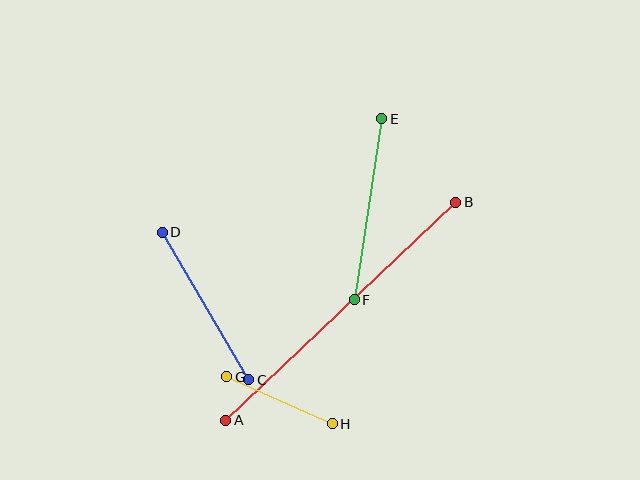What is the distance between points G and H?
The distance is approximately 115 pixels.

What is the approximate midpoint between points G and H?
The midpoint is at approximately (280, 400) pixels.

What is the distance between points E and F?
The distance is approximately 183 pixels.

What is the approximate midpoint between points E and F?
The midpoint is at approximately (368, 209) pixels.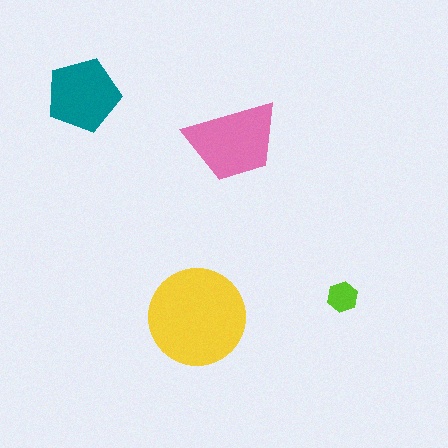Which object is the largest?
The yellow circle.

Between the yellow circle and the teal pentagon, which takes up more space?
The yellow circle.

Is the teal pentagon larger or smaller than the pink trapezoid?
Smaller.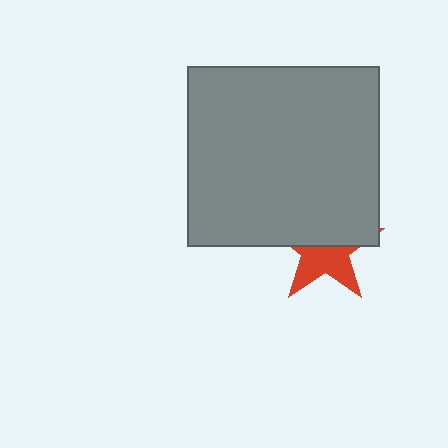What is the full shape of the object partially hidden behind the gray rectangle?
The partially hidden object is a red star.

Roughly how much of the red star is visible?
About half of it is visible (roughly 46%).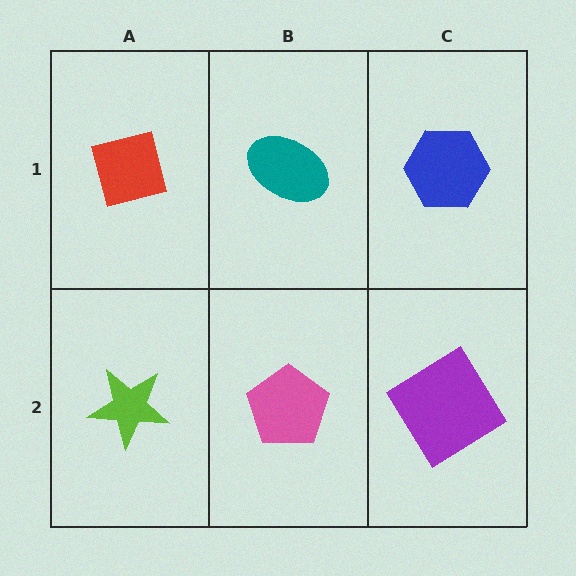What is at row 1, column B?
A teal ellipse.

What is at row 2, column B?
A pink pentagon.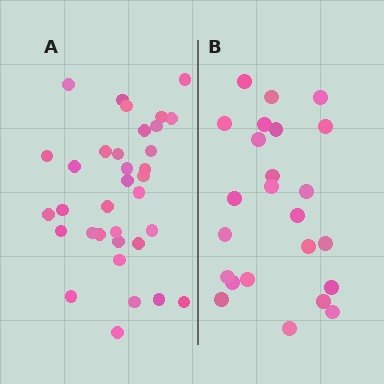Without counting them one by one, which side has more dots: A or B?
Region A (the left region) has more dots.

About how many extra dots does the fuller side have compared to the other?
Region A has roughly 10 or so more dots than region B.